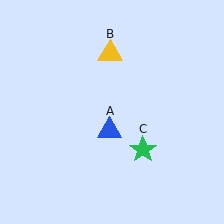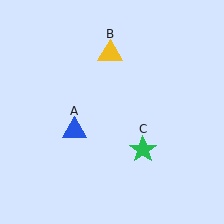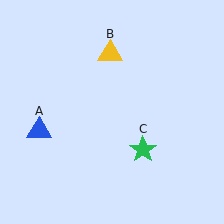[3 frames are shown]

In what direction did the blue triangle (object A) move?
The blue triangle (object A) moved left.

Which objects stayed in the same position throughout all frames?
Yellow triangle (object B) and green star (object C) remained stationary.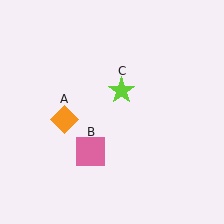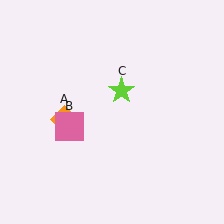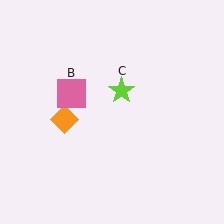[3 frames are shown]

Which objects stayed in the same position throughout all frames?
Orange diamond (object A) and lime star (object C) remained stationary.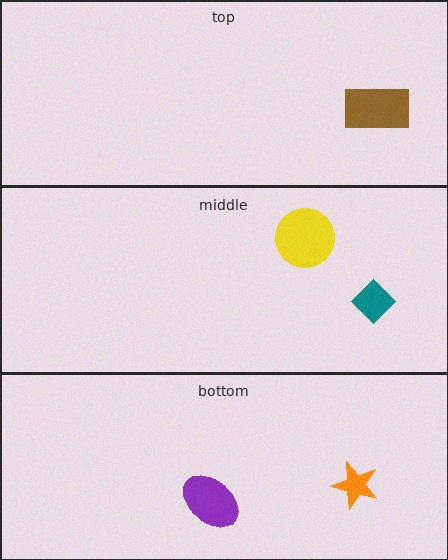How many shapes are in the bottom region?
2.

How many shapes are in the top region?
1.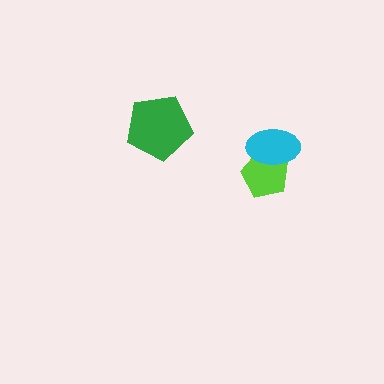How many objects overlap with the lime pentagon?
1 object overlaps with the lime pentagon.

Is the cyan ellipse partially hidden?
No, no other shape covers it.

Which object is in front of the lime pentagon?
The cyan ellipse is in front of the lime pentagon.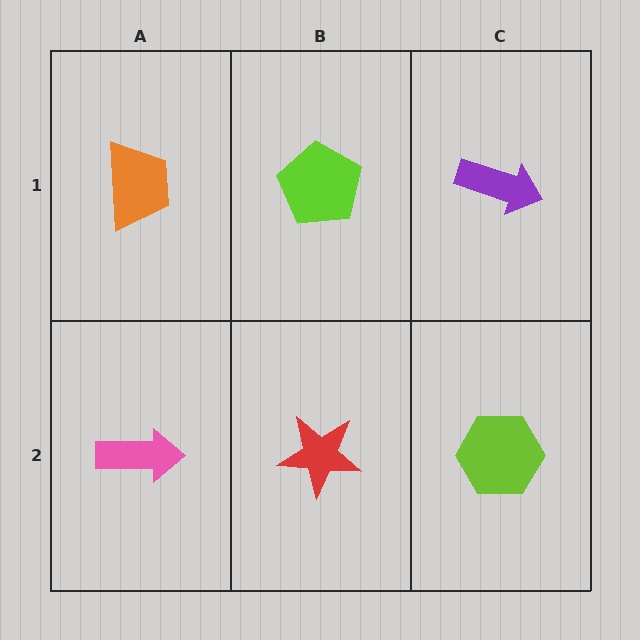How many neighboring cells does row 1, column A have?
2.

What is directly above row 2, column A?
An orange trapezoid.